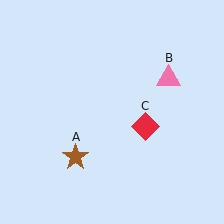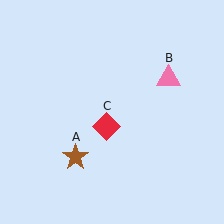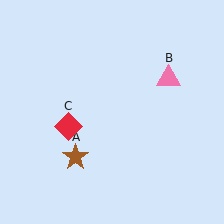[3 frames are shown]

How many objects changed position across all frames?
1 object changed position: red diamond (object C).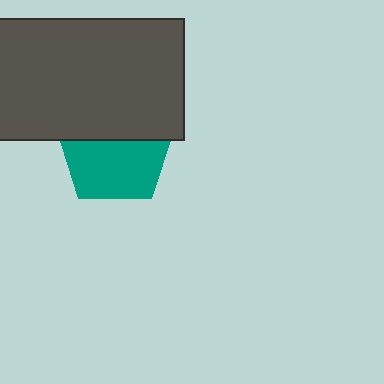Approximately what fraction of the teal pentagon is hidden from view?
Roughly 43% of the teal pentagon is hidden behind the dark gray rectangle.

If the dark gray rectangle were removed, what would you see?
You would see the complete teal pentagon.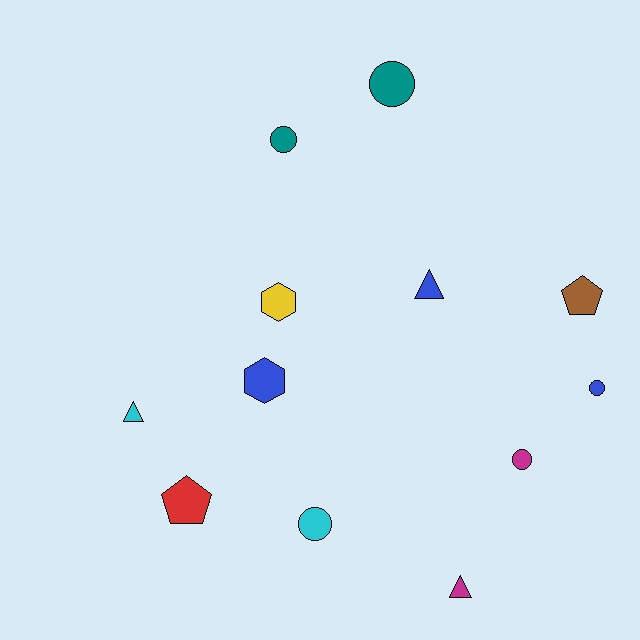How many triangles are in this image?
There are 3 triangles.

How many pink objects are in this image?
There are no pink objects.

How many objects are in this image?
There are 12 objects.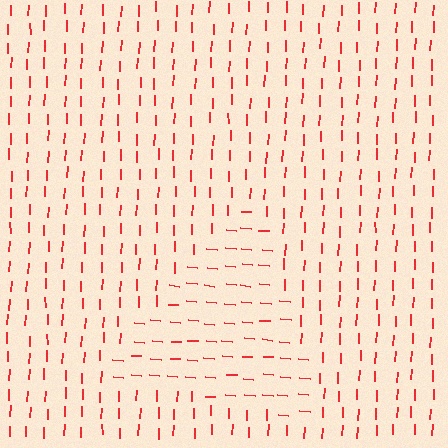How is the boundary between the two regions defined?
The boundary is defined purely by a change in line orientation (approximately 87 degrees difference). All lines are the same color and thickness.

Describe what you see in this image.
The image is filled with small red line segments. A triangle region in the image has lines oriented differently from the surrounding lines, creating a visible texture boundary.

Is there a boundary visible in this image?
Yes, there is a texture boundary formed by a change in line orientation.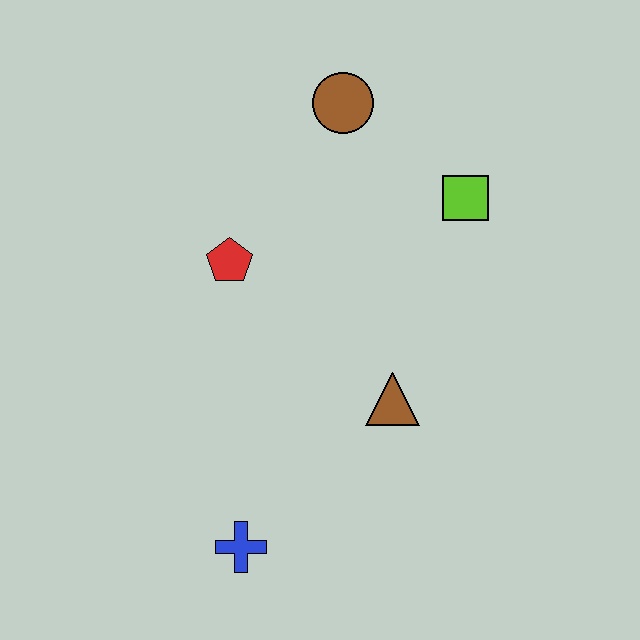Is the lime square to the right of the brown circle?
Yes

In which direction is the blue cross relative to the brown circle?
The blue cross is below the brown circle.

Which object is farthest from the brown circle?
The blue cross is farthest from the brown circle.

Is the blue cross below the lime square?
Yes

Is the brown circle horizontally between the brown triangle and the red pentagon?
Yes